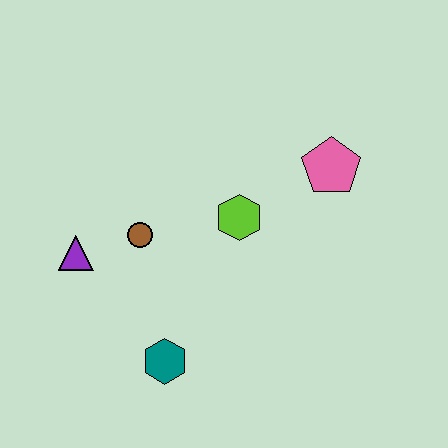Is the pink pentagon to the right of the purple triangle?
Yes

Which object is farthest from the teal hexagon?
The pink pentagon is farthest from the teal hexagon.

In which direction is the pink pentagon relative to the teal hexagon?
The pink pentagon is above the teal hexagon.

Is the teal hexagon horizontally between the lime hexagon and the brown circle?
Yes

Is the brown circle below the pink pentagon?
Yes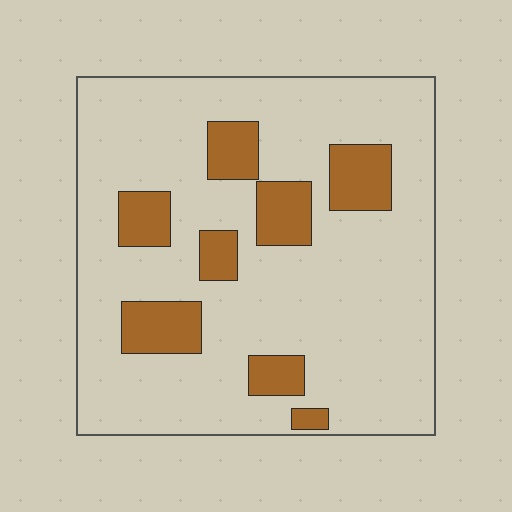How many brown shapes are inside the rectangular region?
8.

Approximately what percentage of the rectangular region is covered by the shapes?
Approximately 20%.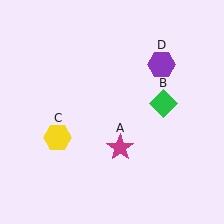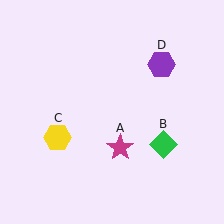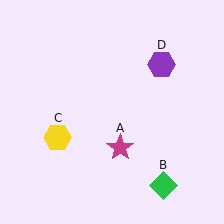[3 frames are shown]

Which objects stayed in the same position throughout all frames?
Magenta star (object A) and yellow hexagon (object C) and purple hexagon (object D) remained stationary.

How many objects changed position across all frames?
1 object changed position: green diamond (object B).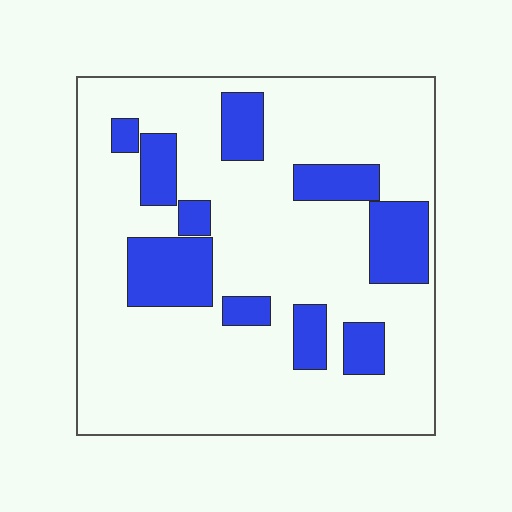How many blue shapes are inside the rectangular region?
10.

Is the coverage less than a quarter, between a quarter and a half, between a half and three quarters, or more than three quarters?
Less than a quarter.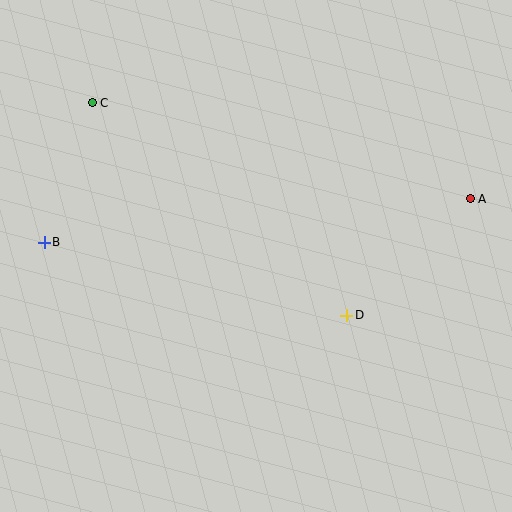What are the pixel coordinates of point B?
Point B is at (44, 242).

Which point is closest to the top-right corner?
Point A is closest to the top-right corner.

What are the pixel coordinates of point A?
Point A is at (470, 199).